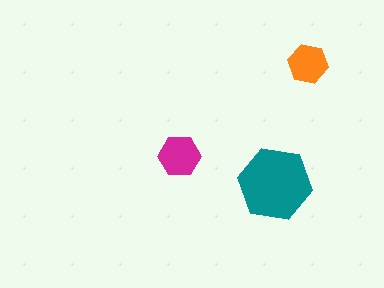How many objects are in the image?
There are 3 objects in the image.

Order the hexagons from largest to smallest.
the teal one, the magenta one, the orange one.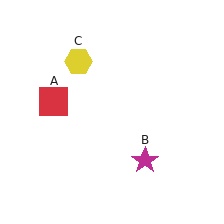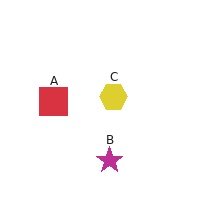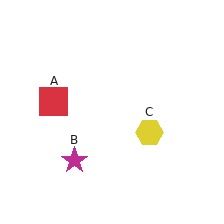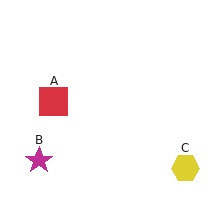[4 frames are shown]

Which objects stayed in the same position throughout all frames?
Red square (object A) remained stationary.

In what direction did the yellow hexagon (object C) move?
The yellow hexagon (object C) moved down and to the right.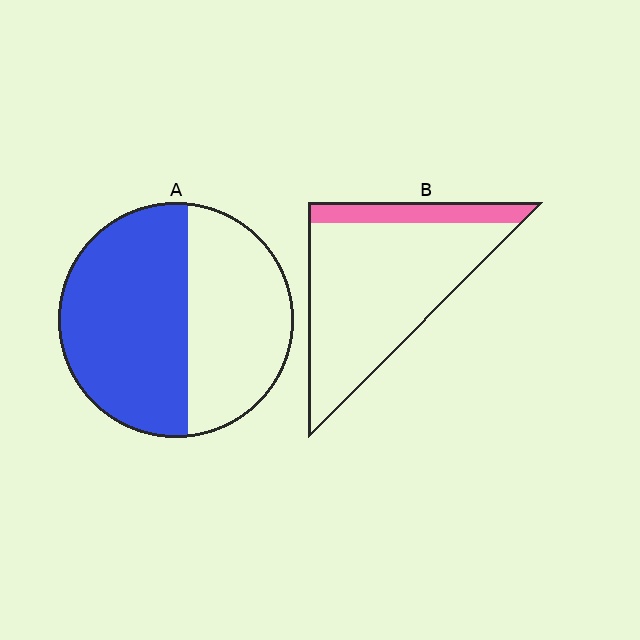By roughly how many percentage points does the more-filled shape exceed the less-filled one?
By roughly 40 percentage points (A over B).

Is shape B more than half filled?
No.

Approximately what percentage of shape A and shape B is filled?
A is approximately 55% and B is approximately 15%.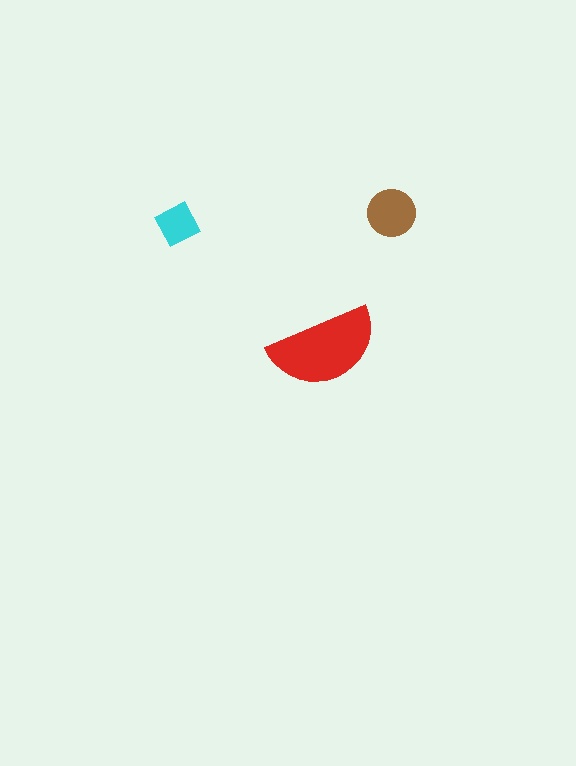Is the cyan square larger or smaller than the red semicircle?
Smaller.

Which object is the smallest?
The cyan square.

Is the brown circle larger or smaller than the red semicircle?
Smaller.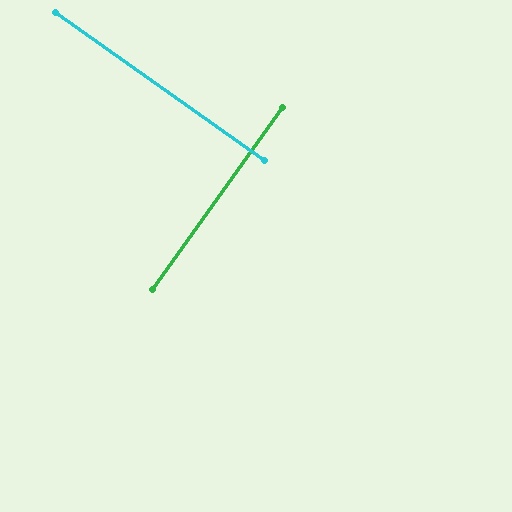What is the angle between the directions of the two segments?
Approximately 90 degrees.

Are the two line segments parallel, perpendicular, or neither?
Perpendicular — they meet at approximately 90°.